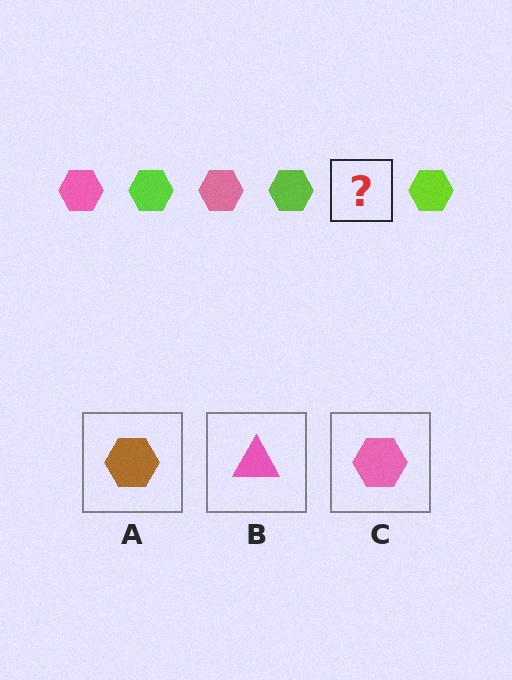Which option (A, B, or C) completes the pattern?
C.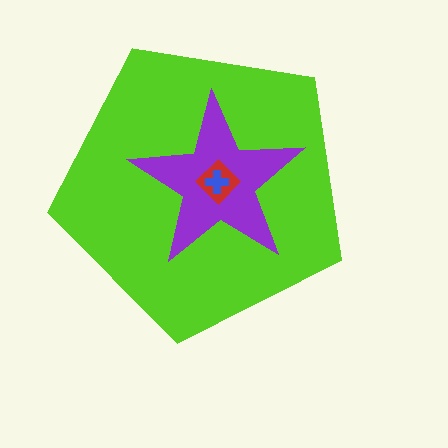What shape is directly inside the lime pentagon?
The purple star.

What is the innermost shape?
The blue cross.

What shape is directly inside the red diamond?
The blue cross.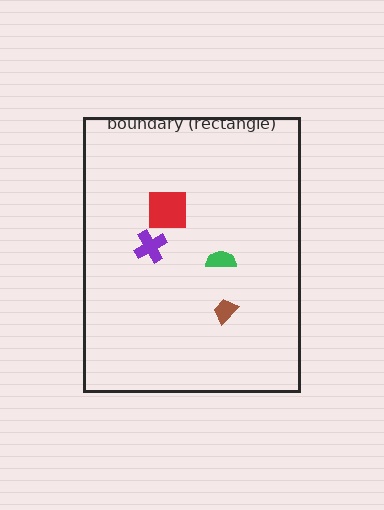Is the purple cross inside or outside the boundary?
Inside.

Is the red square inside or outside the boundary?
Inside.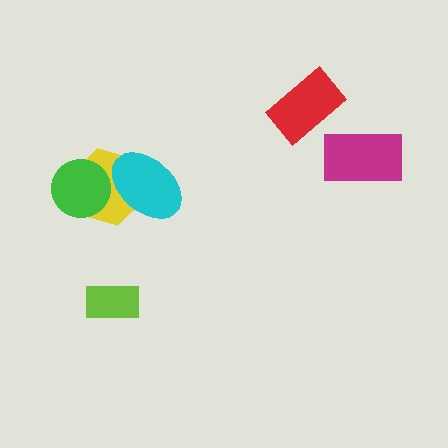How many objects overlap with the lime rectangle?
0 objects overlap with the lime rectangle.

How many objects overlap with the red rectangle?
0 objects overlap with the red rectangle.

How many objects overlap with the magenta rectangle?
0 objects overlap with the magenta rectangle.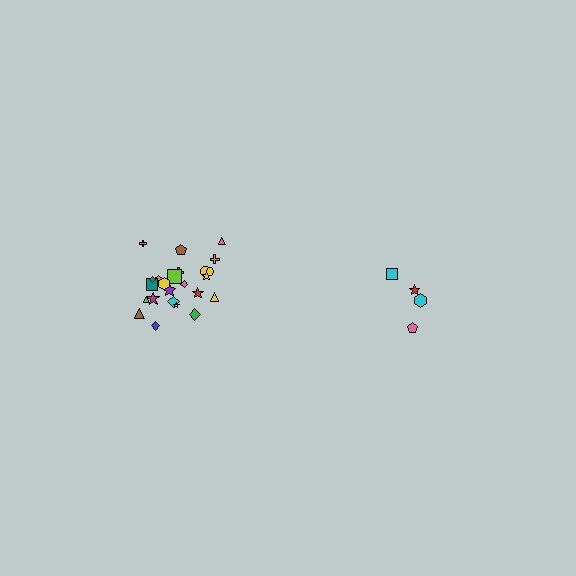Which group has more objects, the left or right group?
The left group.